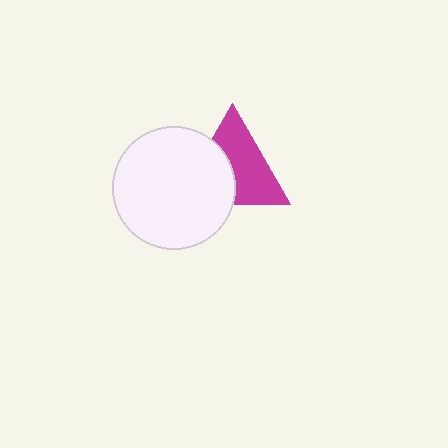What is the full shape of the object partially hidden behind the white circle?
The partially hidden object is a magenta triangle.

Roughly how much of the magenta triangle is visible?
About half of it is visible (roughly 59%).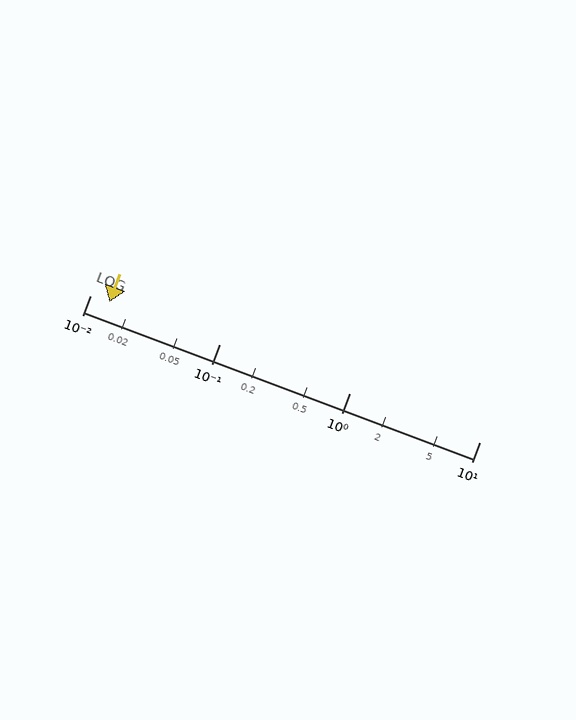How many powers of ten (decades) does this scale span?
The scale spans 3 decades, from 0.01 to 10.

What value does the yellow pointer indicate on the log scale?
The pointer indicates approximately 0.014.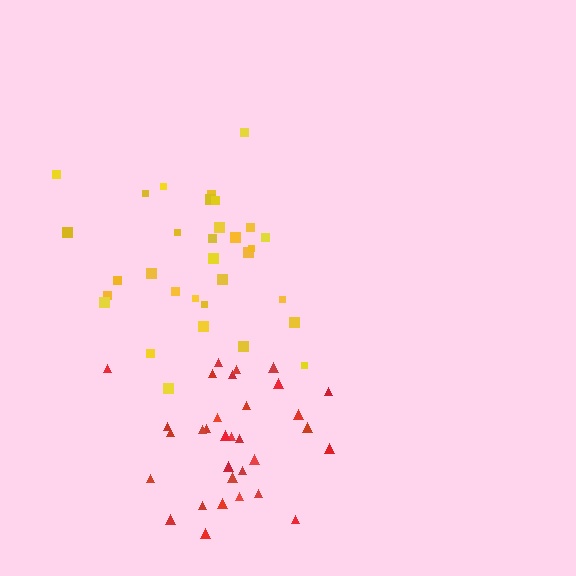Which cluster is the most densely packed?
Red.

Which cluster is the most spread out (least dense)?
Yellow.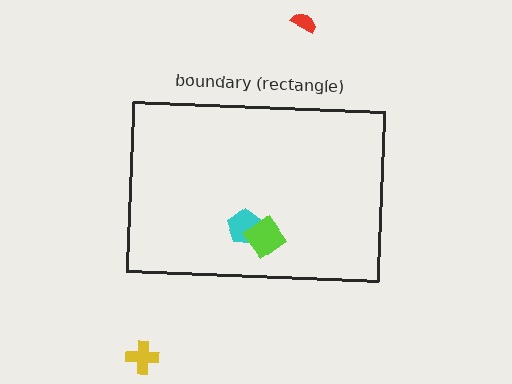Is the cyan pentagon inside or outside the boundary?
Inside.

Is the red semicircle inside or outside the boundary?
Outside.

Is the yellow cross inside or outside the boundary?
Outside.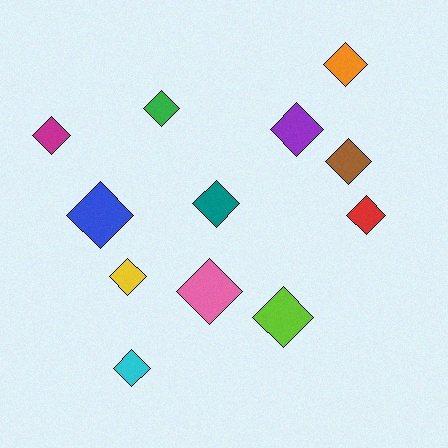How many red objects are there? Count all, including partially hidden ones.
There is 1 red object.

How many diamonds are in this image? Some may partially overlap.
There are 12 diamonds.